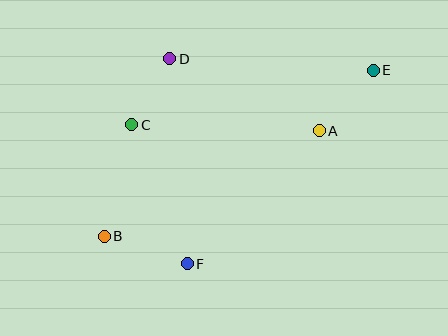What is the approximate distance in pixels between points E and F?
The distance between E and F is approximately 269 pixels.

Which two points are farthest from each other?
Points B and E are farthest from each other.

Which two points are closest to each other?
Points C and D are closest to each other.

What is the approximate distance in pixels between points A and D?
The distance between A and D is approximately 166 pixels.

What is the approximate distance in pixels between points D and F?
The distance between D and F is approximately 206 pixels.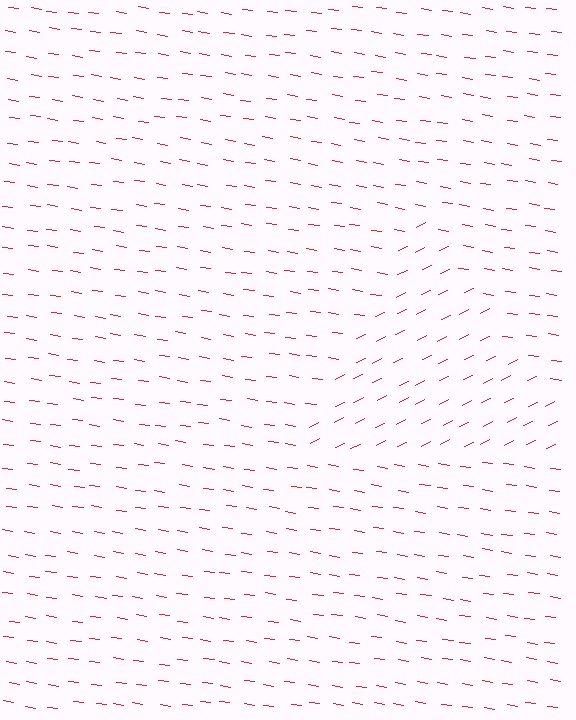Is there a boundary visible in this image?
Yes, there is a texture boundary formed by a change in line orientation.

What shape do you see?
I see a triangle.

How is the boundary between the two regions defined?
The boundary is defined purely by a change in line orientation (approximately 35 degrees difference). All lines are the same color and thickness.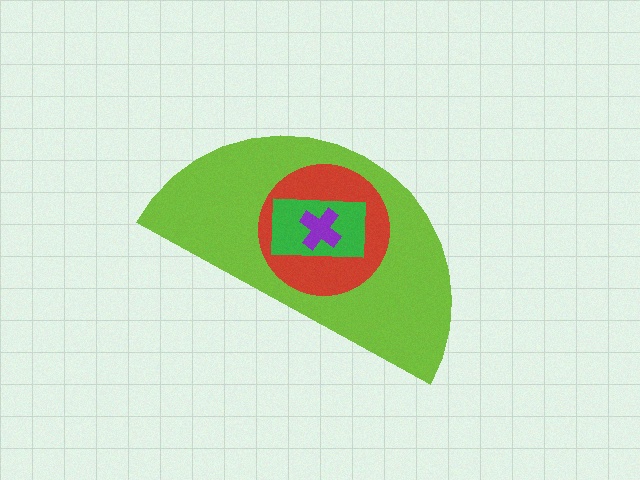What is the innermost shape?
The purple cross.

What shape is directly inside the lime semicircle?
The red circle.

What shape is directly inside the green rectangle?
The purple cross.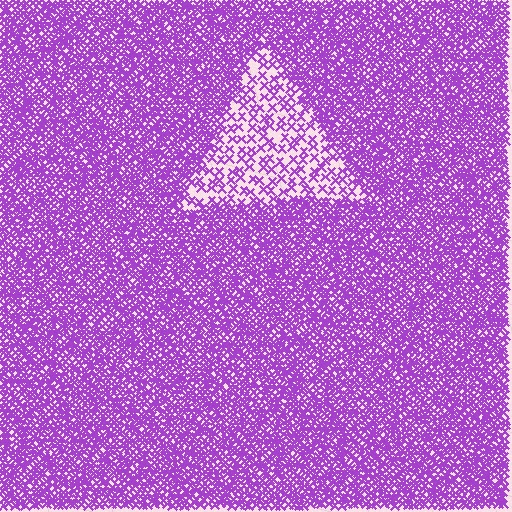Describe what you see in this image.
The image contains small purple elements arranged at two different densities. A triangle-shaped region is visible where the elements are less densely packed than the surrounding area.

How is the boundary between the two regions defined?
The boundary is defined by a change in element density (approximately 2.9x ratio). All elements are the same color, size, and shape.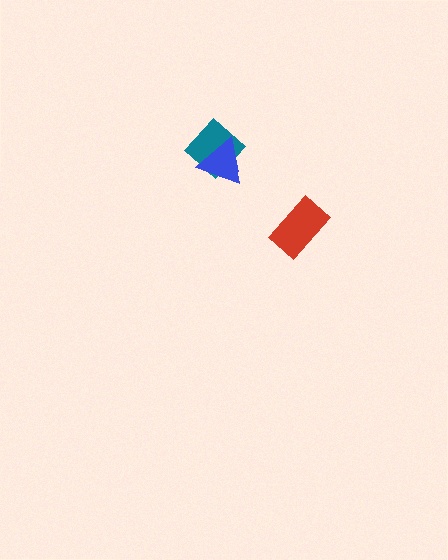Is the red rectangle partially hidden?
No, no other shape covers it.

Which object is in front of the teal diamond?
The blue triangle is in front of the teal diamond.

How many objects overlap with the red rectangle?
0 objects overlap with the red rectangle.